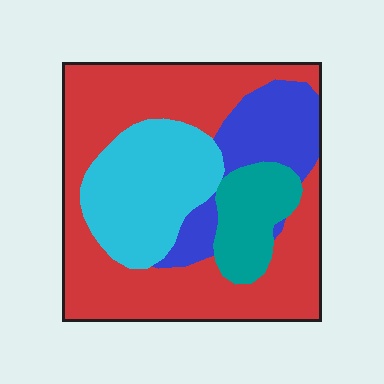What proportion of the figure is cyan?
Cyan takes up about one fifth (1/5) of the figure.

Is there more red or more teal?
Red.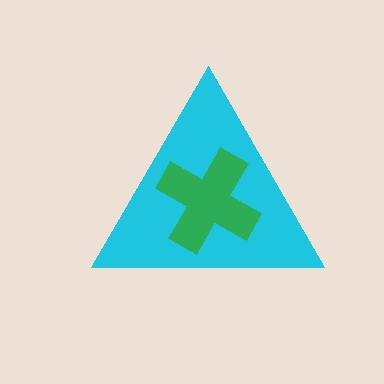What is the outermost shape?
The cyan triangle.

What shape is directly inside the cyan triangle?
The green cross.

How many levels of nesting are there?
2.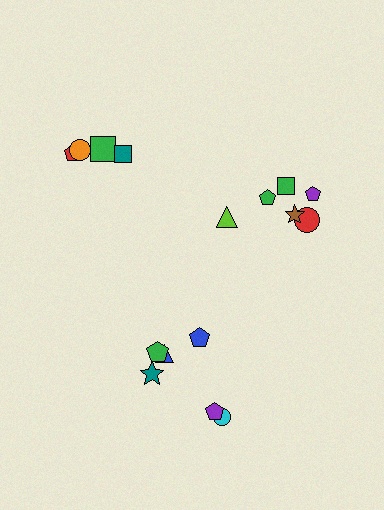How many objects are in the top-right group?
There are 6 objects.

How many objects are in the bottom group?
There are 6 objects.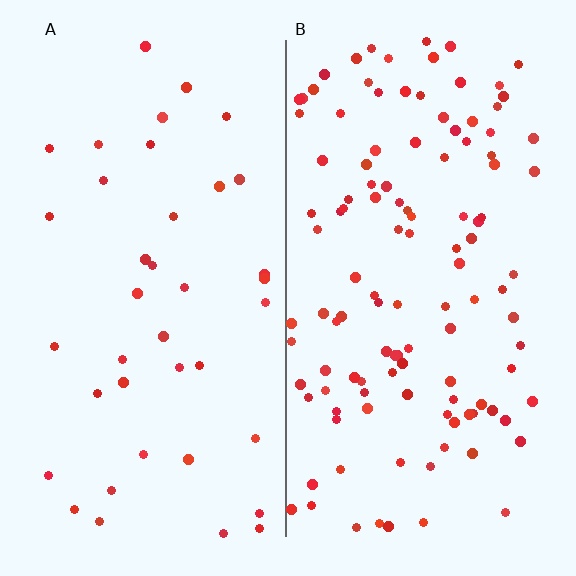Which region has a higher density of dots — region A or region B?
B (the right).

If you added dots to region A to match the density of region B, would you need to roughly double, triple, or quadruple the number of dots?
Approximately triple.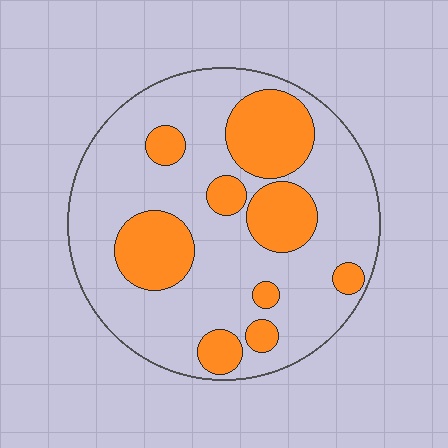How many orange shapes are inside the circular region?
9.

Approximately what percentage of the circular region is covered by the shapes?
Approximately 30%.